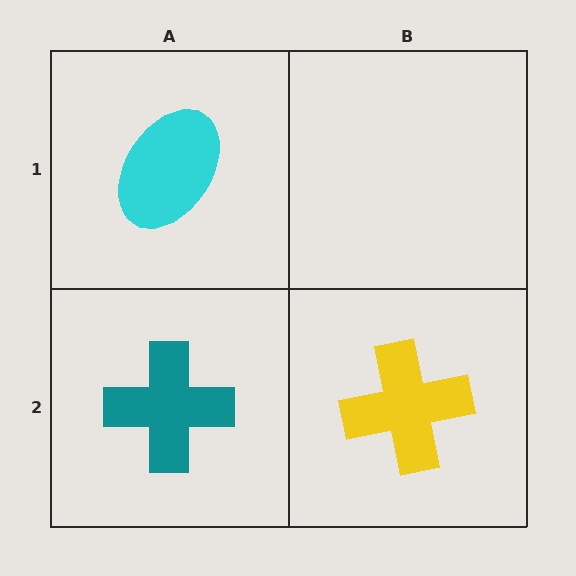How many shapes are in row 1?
1 shape.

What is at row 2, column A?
A teal cross.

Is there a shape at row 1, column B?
No, that cell is empty.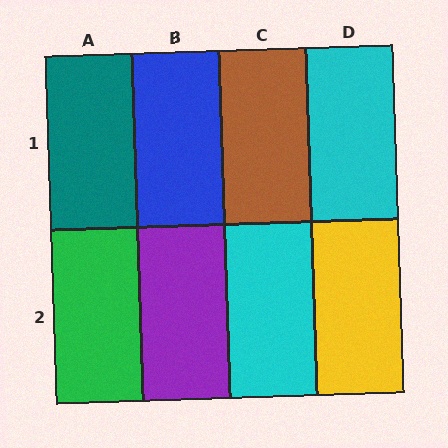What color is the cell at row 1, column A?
Teal.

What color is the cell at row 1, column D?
Cyan.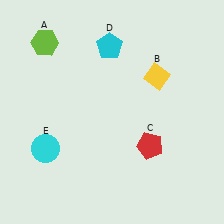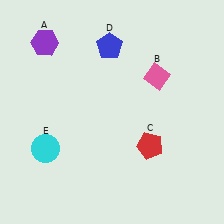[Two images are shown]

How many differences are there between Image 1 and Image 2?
There are 3 differences between the two images.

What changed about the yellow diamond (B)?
In Image 1, B is yellow. In Image 2, it changed to pink.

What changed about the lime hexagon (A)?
In Image 1, A is lime. In Image 2, it changed to purple.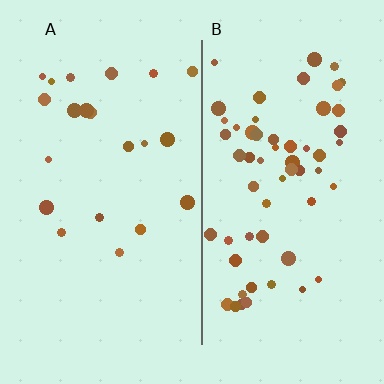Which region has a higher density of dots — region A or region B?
B (the right).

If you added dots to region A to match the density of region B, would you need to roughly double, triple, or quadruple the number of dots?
Approximately triple.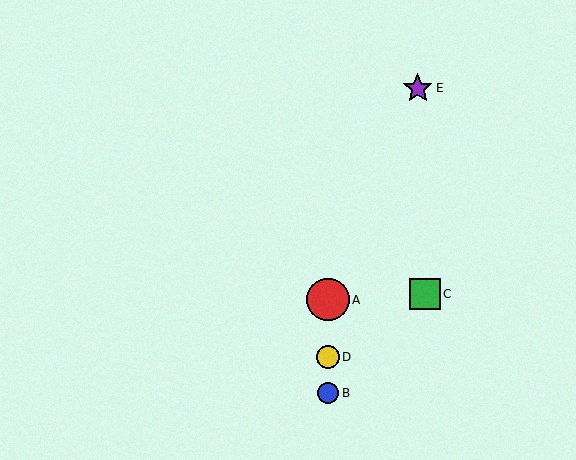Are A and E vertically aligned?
No, A is at x≈328 and E is at x≈418.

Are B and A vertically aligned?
Yes, both are at x≈328.